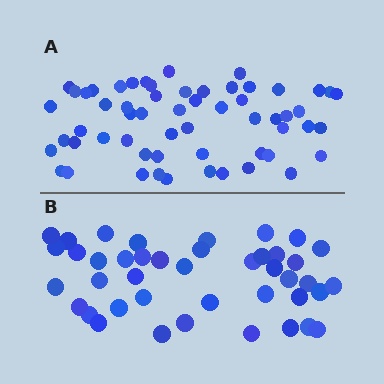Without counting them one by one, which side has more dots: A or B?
Region A (the top region) has more dots.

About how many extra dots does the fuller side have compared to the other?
Region A has approximately 15 more dots than region B.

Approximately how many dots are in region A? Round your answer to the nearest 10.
About 60 dots. (The exact count is 58, which rounds to 60.)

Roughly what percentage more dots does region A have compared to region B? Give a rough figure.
About 40% more.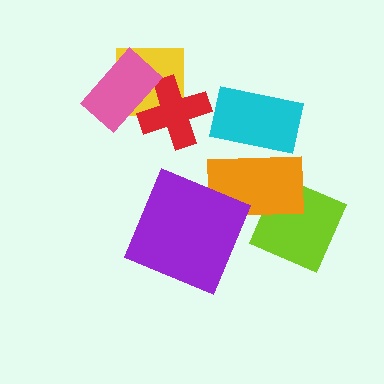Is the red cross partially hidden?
Yes, it is partially covered by another shape.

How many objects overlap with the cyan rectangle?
1 object overlaps with the cyan rectangle.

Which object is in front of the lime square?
The orange rectangle is in front of the lime square.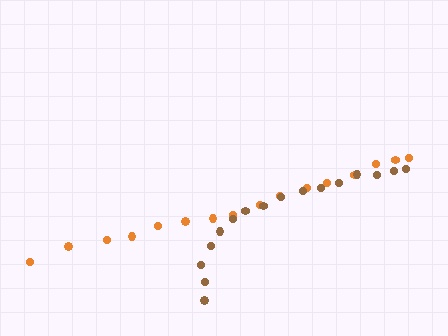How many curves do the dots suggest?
There are 2 distinct paths.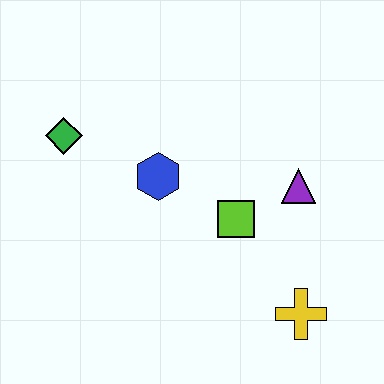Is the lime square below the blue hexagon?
Yes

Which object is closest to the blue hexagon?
The lime square is closest to the blue hexagon.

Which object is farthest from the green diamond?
The yellow cross is farthest from the green diamond.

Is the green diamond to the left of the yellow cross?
Yes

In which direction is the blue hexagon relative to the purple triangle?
The blue hexagon is to the left of the purple triangle.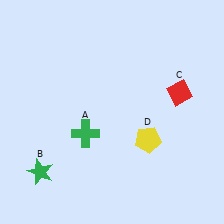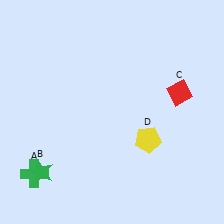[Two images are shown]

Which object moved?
The green cross (A) moved left.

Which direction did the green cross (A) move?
The green cross (A) moved left.